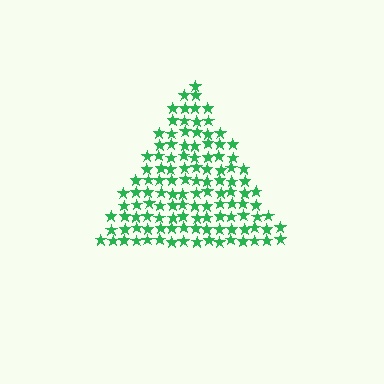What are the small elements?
The small elements are stars.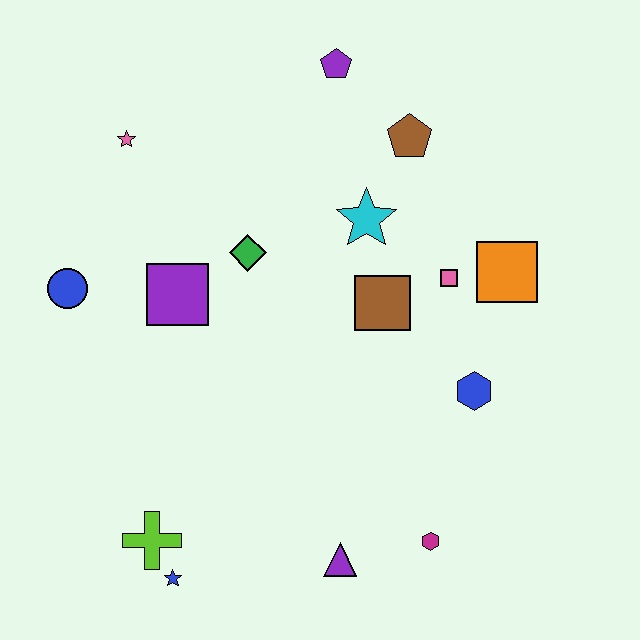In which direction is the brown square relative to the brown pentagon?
The brown square is below the brown pentagon.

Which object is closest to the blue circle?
The purple square is closest to the blue circle.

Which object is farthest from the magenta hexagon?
The pink star is farthest from the magenta hexagon.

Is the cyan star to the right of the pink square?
No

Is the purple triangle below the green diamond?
Yes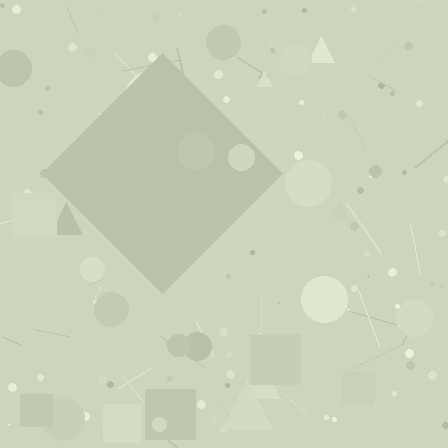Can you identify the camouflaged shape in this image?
The camouflaged shape is a diamond.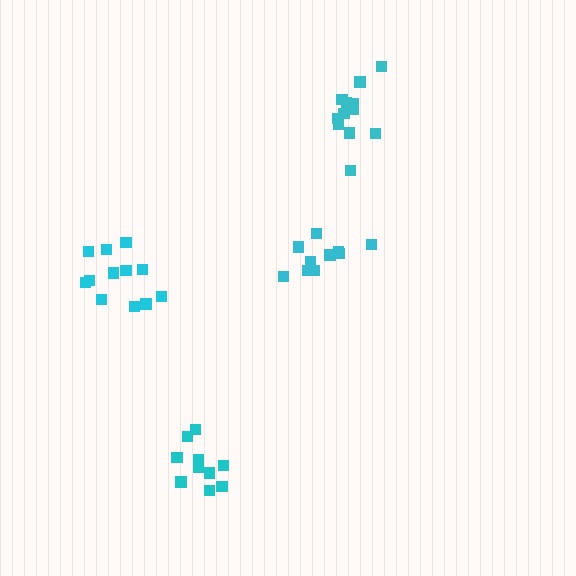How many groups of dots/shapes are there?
There are 4 groups.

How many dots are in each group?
Group 1: 10 dots, Group 2: 12 dots, Group 3: 13 dots, Group 4: 10 dots (45 total).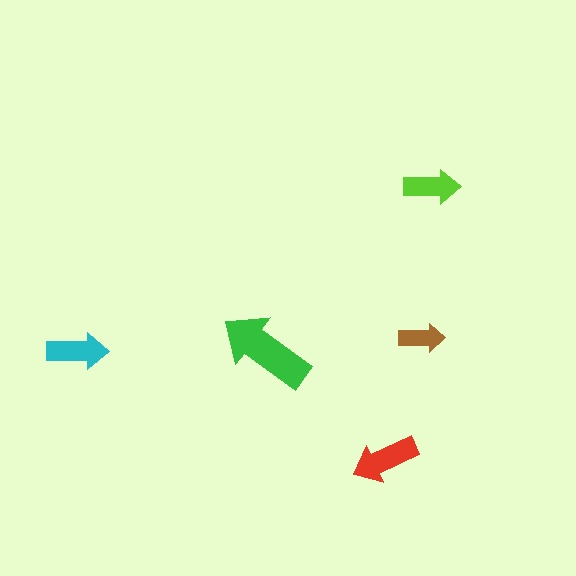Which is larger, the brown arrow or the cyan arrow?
The cyan one.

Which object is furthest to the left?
The cyan arrow is leftmost.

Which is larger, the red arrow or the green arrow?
The green one.